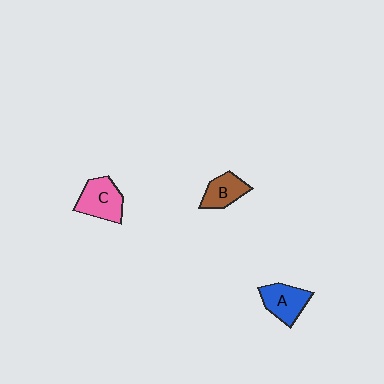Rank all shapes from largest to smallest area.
From largest to smallest: C (pink), A (blue), B (brown).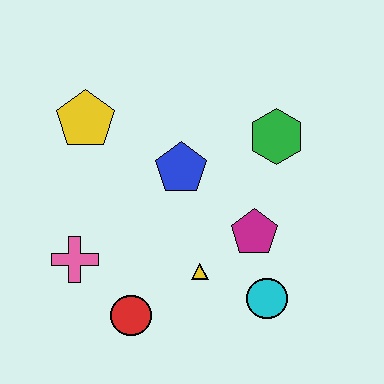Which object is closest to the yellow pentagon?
The blue pentagon is closest to the yellow pentagon.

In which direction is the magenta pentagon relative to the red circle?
The magenta pentagon is to the right of the red circle.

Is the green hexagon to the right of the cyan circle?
Yes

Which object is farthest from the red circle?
The green hexagon is farthest from the red circle.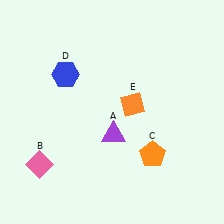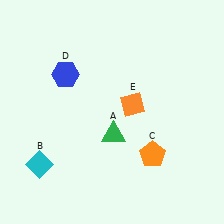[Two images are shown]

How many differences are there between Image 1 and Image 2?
There are 2 differences between the two images.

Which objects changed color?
A changed from purple to green. B changed from pink to cyan.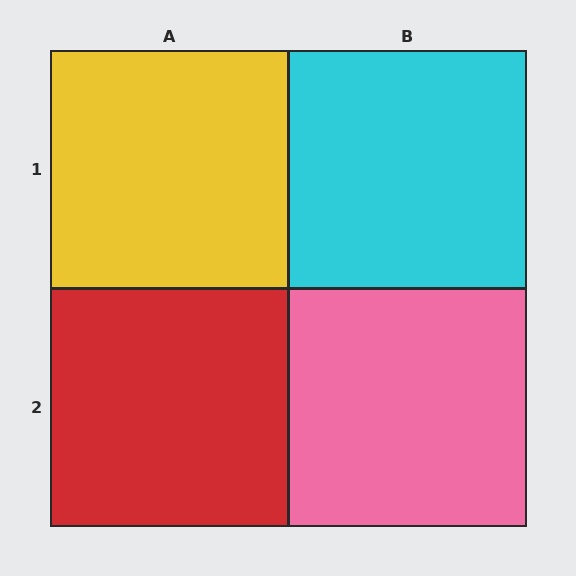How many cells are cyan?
1 cell is cyan.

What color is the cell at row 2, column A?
Red.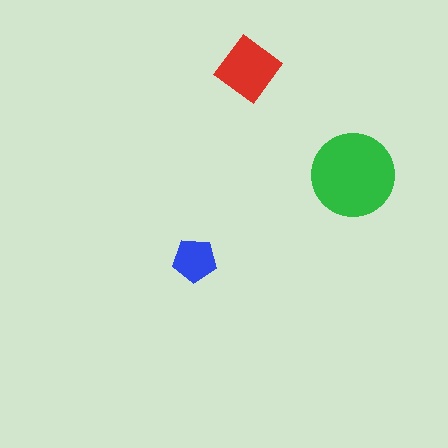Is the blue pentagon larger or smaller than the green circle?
Smaller.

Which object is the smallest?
The blue pentagon.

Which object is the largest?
The green circle.